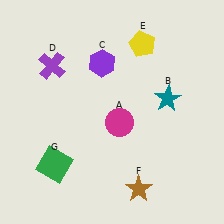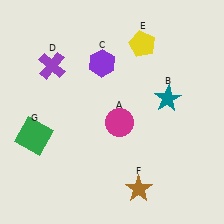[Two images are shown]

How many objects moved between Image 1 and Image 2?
1 object moved between the two images.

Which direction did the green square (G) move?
The green square (G) moved up.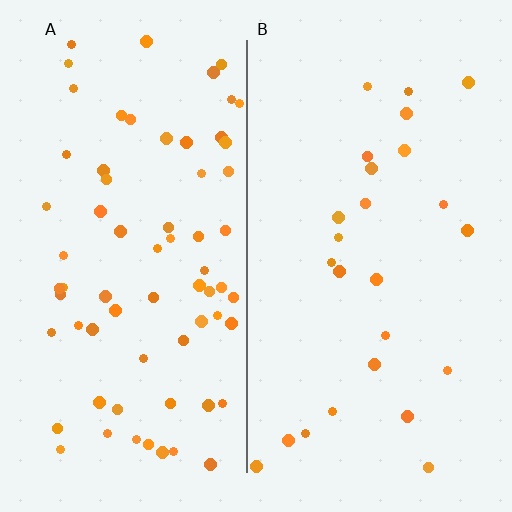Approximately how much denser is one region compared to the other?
Approximately 2.7× — region A over region B.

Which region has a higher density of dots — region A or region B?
A (the left).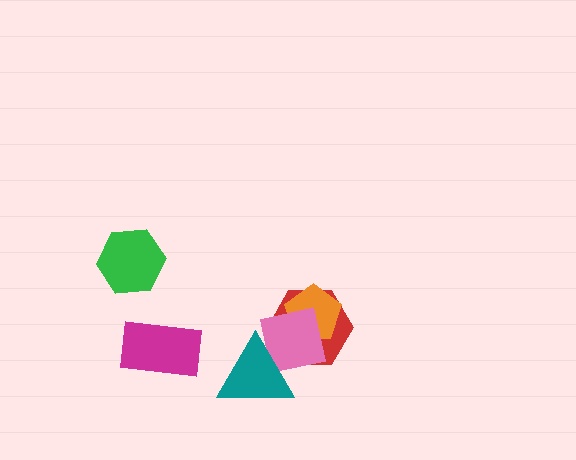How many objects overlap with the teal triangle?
2 objects overlap with the teal triangle.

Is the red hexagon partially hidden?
Yes, it is partially covered by another shape.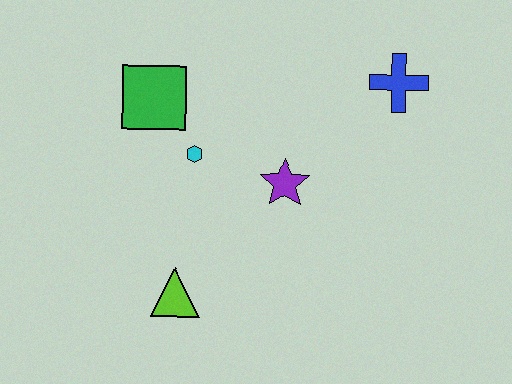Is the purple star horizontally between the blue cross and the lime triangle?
Yes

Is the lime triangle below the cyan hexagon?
Yes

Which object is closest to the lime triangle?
The cyan hexagon is closest to the lime triangle.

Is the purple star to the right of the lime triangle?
Yes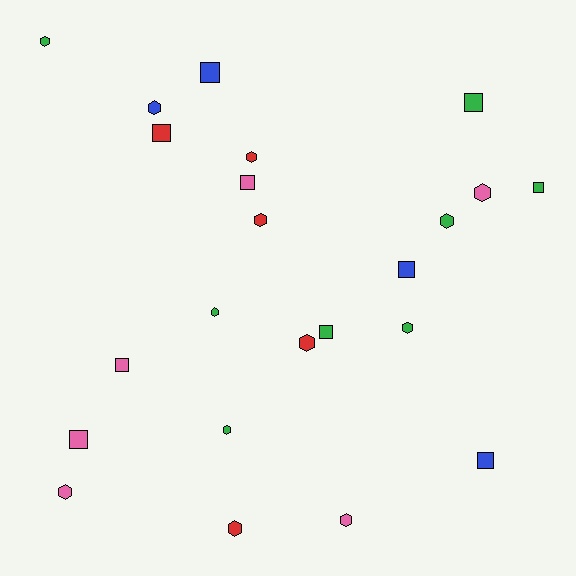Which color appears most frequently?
Green, with 8 objects.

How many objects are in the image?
There are 23 objects.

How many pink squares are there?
There are 3 pink squares.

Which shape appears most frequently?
Hexagon, with 13 objects.